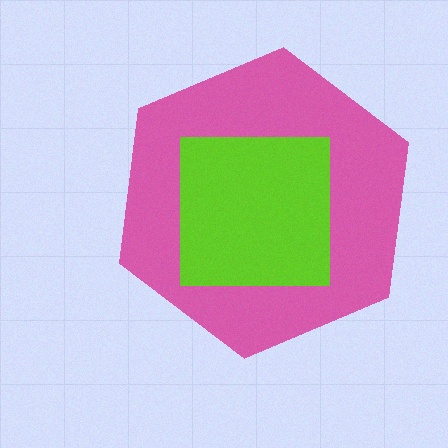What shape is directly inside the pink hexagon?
The lime square.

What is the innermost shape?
The lime square.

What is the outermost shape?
The pink hexagon.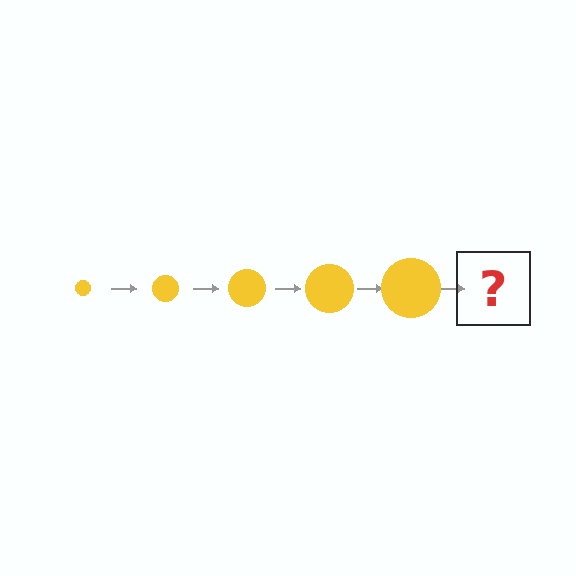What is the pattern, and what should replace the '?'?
The pattern is that the circle gets progressively larger each step. The '?' should be a yellow circle, larger than the previous one.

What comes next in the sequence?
The next element should be a yellow circle, larger than the previous one.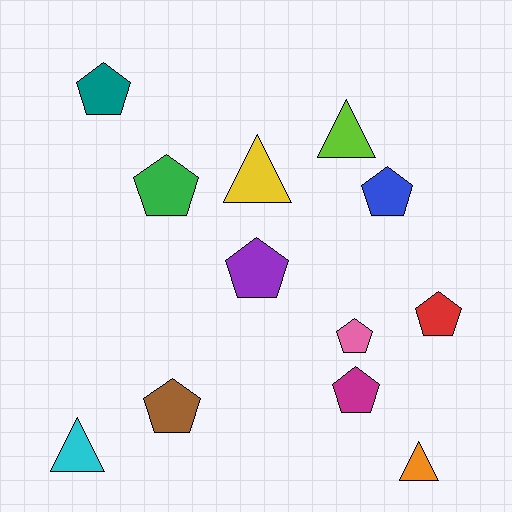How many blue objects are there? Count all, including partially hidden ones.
There is 1 blue object.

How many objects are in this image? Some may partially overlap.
There are 12 objects.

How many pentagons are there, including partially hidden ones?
There are 8 pentagons.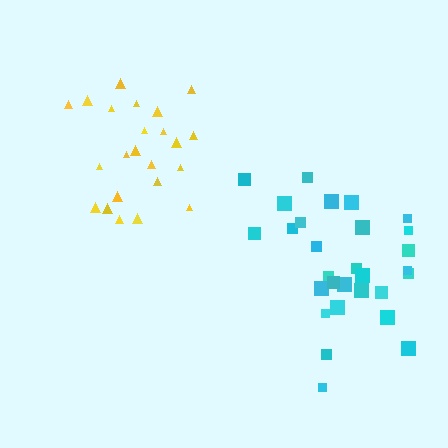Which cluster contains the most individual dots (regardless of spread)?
Cyan (30).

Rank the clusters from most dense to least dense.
cyan, yellow.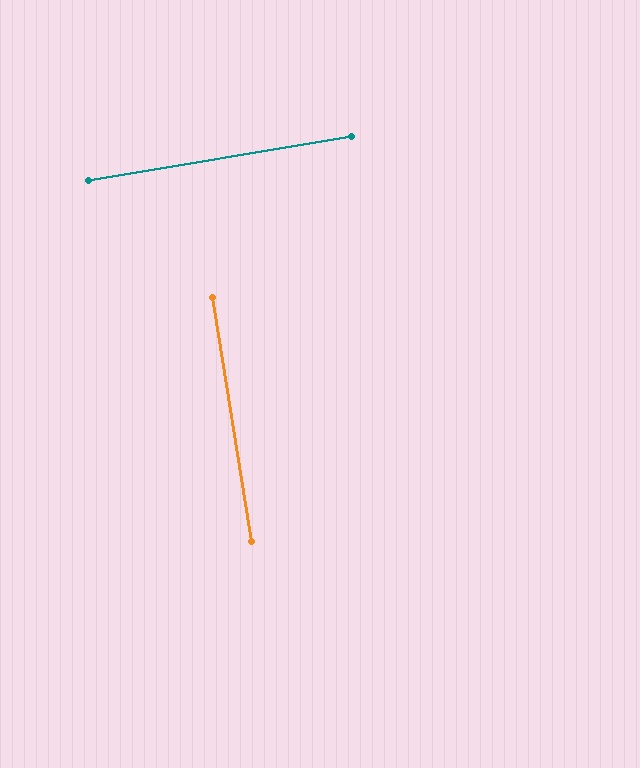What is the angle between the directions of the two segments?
Approximately 90 degrees.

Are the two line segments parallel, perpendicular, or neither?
Perpendicular — they meet at approximately 90°.